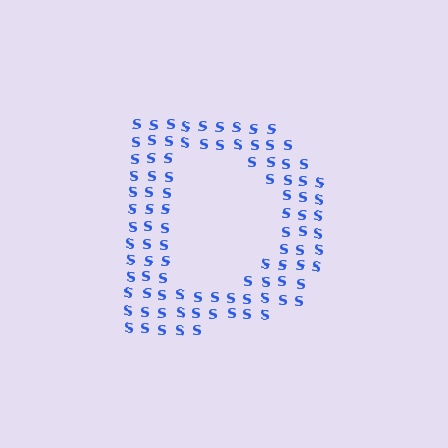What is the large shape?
The large shape is the letter D.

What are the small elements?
The small elements are letter S's.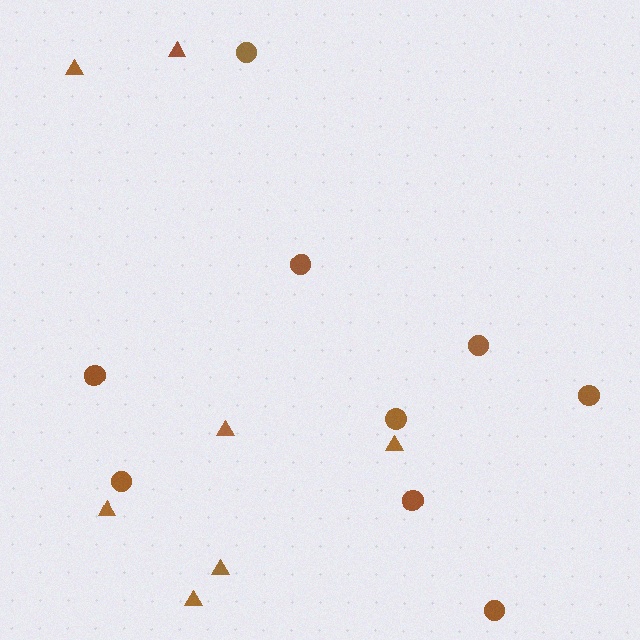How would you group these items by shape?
There are 2 groups: one group of triangles (7) and one group of circles (9).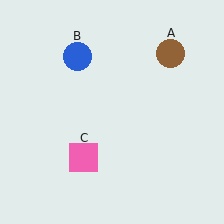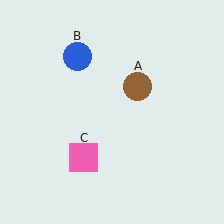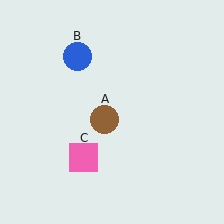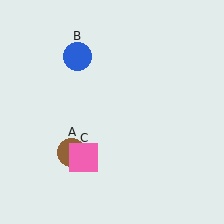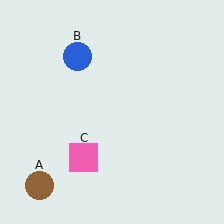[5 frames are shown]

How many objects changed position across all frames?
1 object changed position: brown circle (object A).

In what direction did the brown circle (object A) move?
The brown circle (object A) moved down and to the left.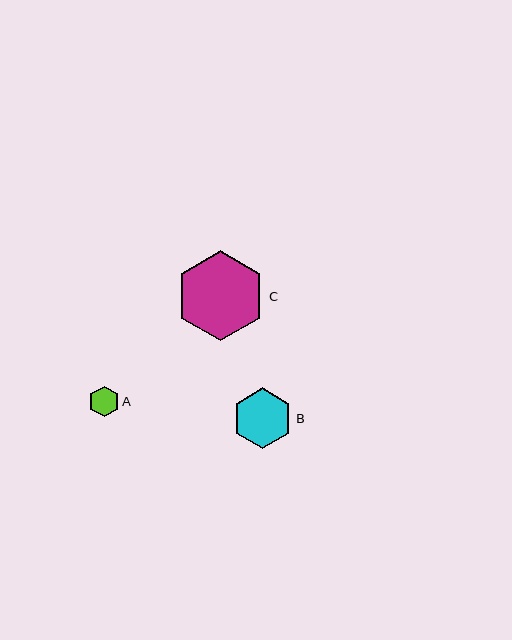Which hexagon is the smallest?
Hexagon A is the smallest with a size of approximately 31 pixels.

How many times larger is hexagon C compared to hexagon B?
Hexagon C is approximately 1.5 times the size of hexagon B.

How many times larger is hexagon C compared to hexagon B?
Hexagon C is approximately 1.5 times the size of hexagon B.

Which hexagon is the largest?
Hexagon C is the largest with a size of approximately 90 pixels.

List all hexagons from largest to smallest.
From largest to smallest: C, B, A.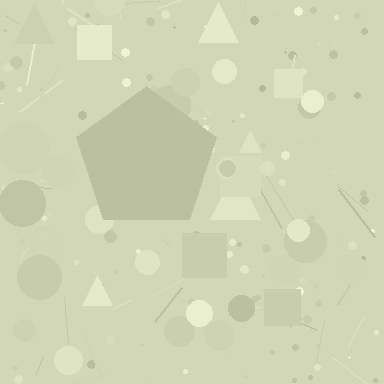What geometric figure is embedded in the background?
A pentagon is embedded in the background.